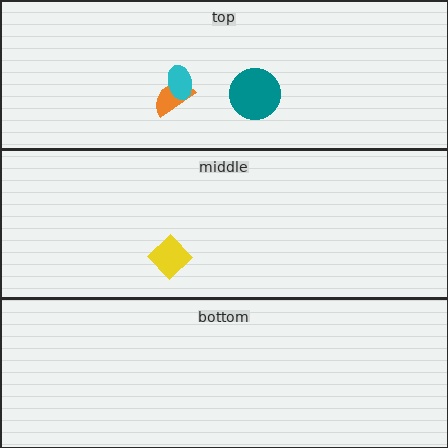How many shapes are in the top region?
3.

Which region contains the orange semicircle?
The top region.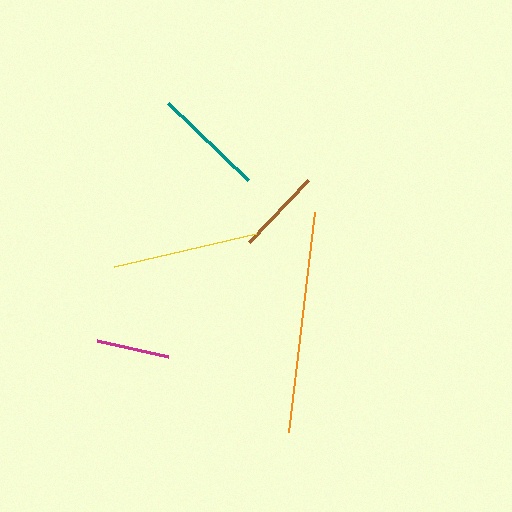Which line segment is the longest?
The orange line is the longest at approximately 222 pixels.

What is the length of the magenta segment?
The magenta segment is approximately 73 pixels long.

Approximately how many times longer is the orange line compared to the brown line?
The orange line is approximately 2.6 times the length of the brown line.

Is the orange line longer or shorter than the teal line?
The orange line is longer than the teal line.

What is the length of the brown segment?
The brown segment is approximately 86 pixels long.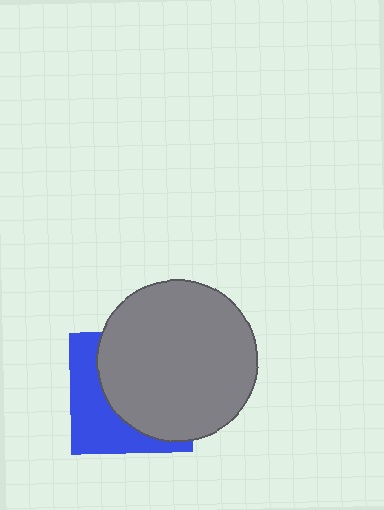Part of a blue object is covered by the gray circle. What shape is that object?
It is a square.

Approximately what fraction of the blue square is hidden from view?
Roughly 62% of the blue square is hidden behind the gray circle.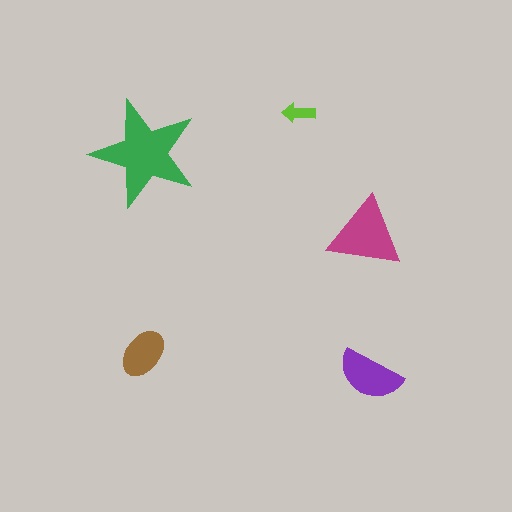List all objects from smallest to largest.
The lime arrow, the brown ellipse, the purple semicircle, the magenta triangle, the green star.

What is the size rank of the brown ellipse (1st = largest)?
4th.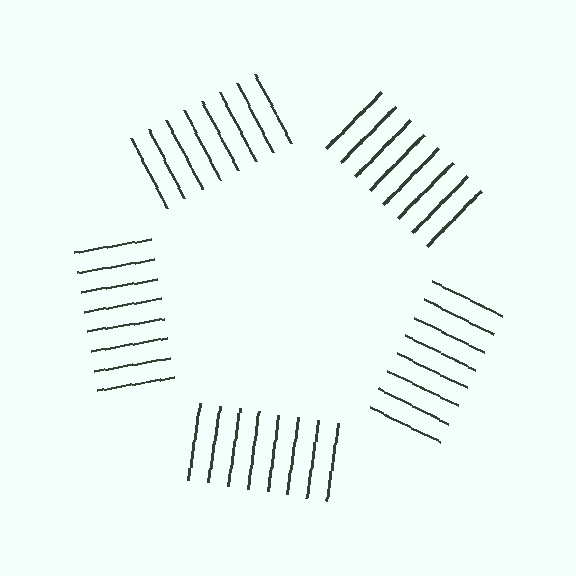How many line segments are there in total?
40 — 8 along each of the 5 edges.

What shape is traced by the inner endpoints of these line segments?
An illusory pentagon — the line segments terminate on its edges but no continuous stroke is drawn.